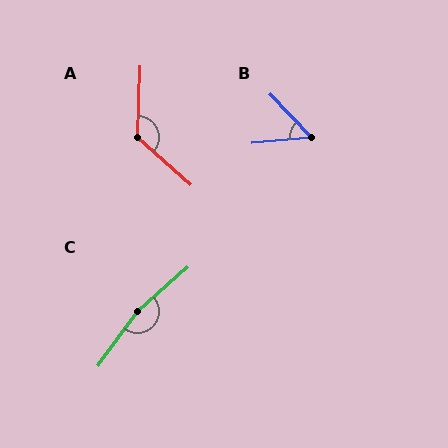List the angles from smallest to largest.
B (52°), A (130°), C (167°).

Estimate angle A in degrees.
Approximately 130 degrees.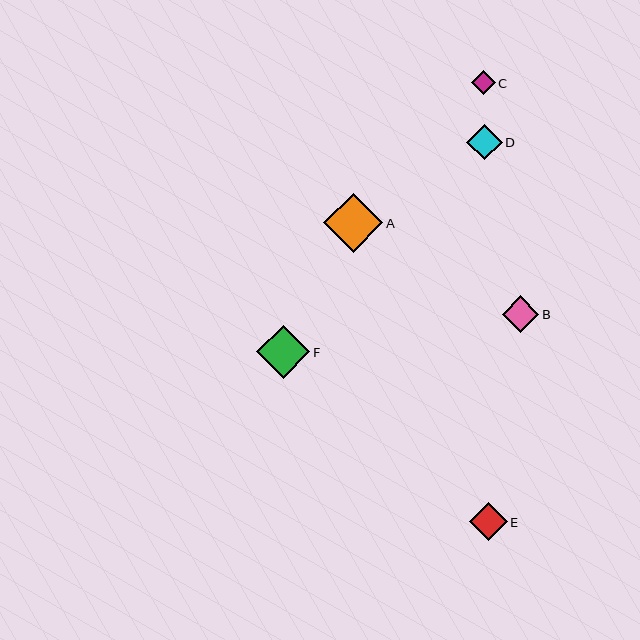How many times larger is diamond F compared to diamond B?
Diamond F is approximately 1.5 times the size of diamond B.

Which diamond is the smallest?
Diamond C is the smallest with a size of approximately 24 pixels.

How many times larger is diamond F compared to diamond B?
Diamond F is approximately 1.5 times the size of diamond B.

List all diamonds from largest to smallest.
From largest to smallest: A, F, E, B, D, C.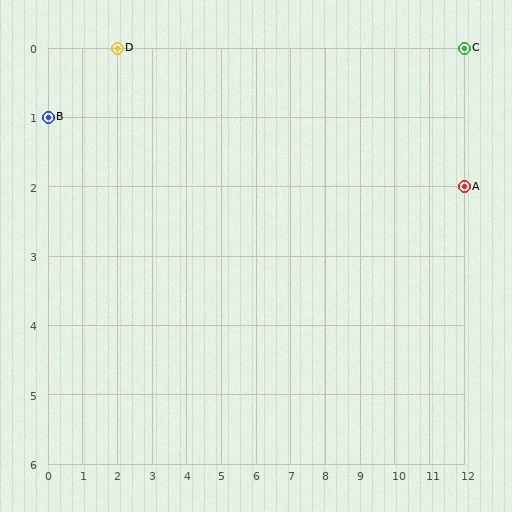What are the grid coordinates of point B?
Point B is at grid coordinates (0, 1).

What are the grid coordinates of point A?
Point A is at grid coordinates (12, 2).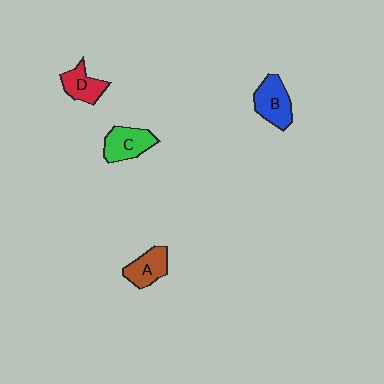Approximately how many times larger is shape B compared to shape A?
Approximately 1.2 times.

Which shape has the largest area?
Shape B (blue).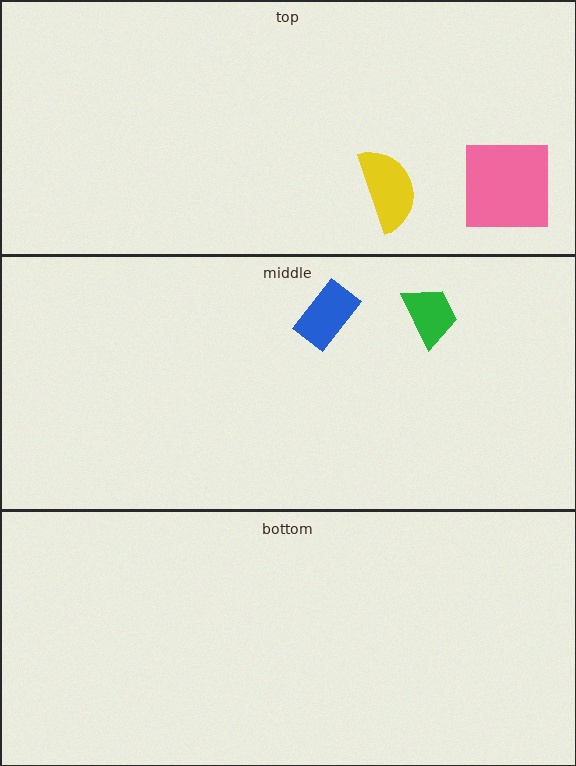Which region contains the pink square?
The top region.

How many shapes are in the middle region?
2.